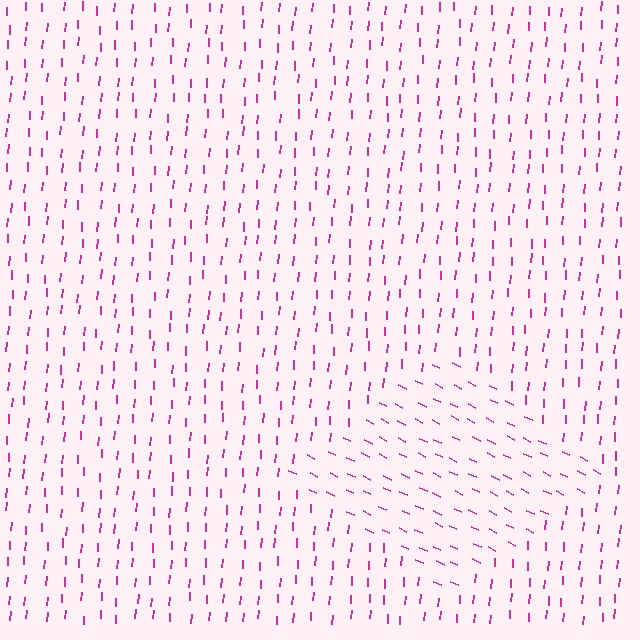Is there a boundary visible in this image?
Yes, there is a texture boundary formed by a change in line orientation.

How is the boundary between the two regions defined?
The boundary is defined purely by a change in line orientation (approximately 68 degrees difference). All lines are the same color and thickness.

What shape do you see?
I see a diamond.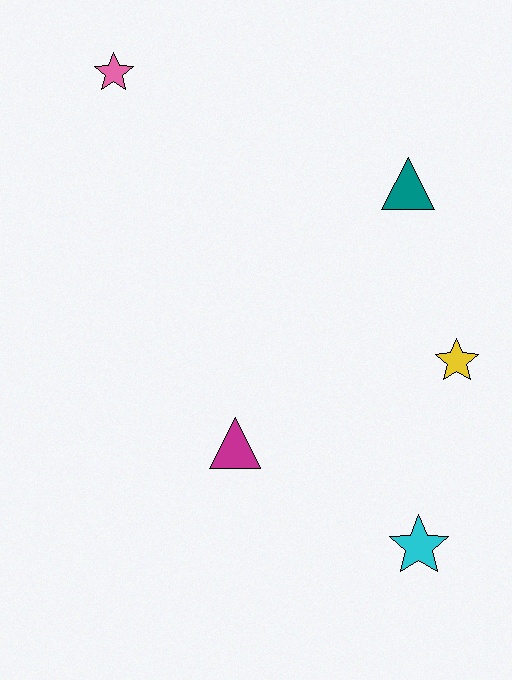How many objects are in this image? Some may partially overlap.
There are 5 objects.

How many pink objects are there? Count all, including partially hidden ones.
There is 1 pink object.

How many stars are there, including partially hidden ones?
There are 3 stars.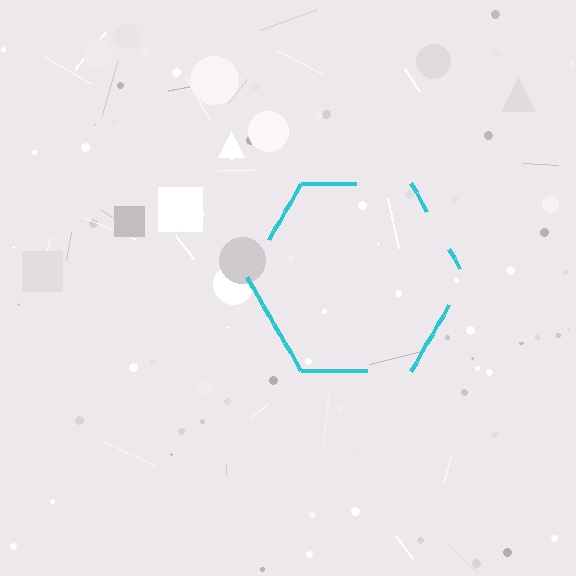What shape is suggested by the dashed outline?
The dashed outline suggests a hexagon.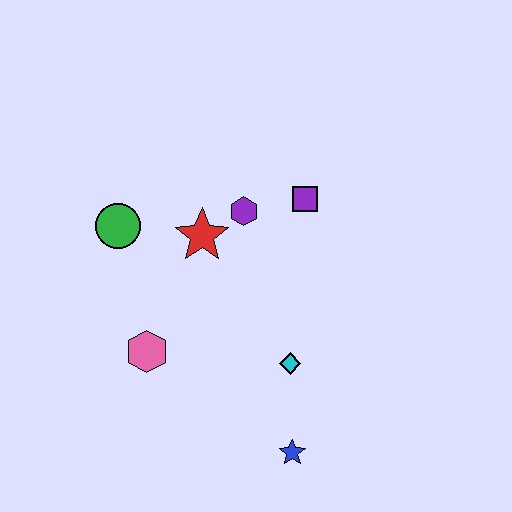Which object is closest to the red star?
The purple hexagon is closest to the red star.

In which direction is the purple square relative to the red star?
The purple square is to the right of the red star.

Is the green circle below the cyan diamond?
No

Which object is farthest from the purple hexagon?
The blue star is farthest from the purple hexagon.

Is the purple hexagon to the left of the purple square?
Yes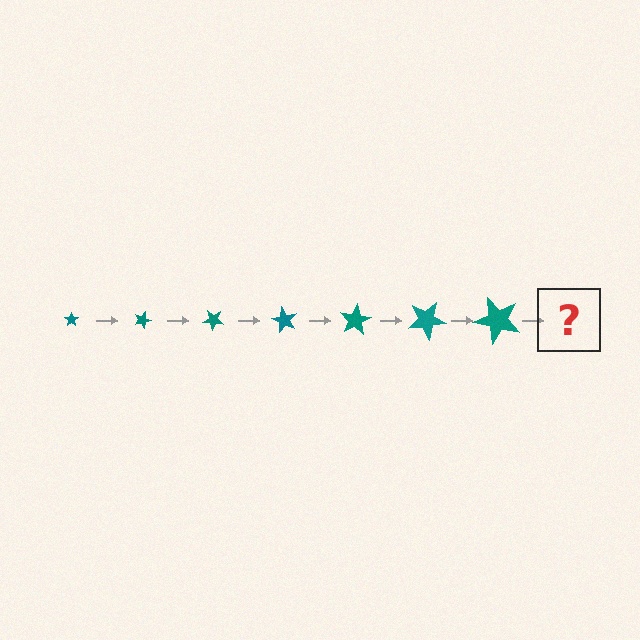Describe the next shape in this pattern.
It should be a star, larger than the previous one and rotated 140 degrees from the start.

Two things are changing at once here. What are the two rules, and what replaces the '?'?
The two rules are that the star grows larger each step and it rotates 20 degrees each step. The '?' should be a star, larger than the previous one and rotated 140 degrees from the start.